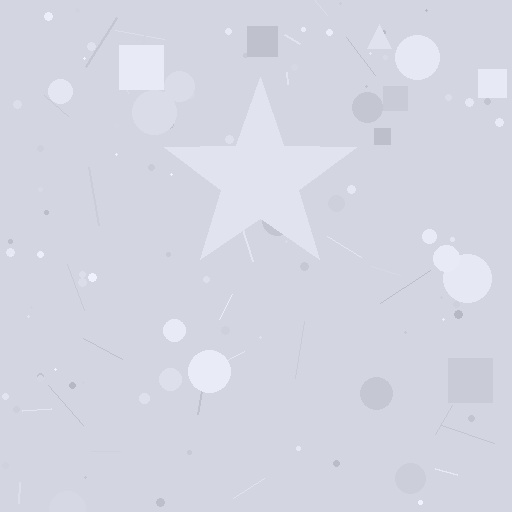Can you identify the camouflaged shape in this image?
The camouflaged shape is a star.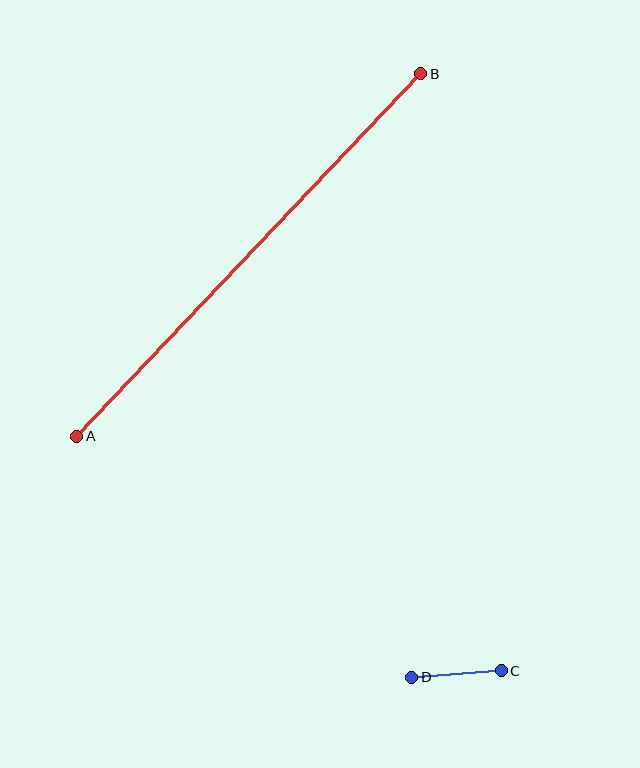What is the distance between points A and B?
The distance is approximately 500 pixels.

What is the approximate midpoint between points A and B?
The midpoint is at approximately (249, 255) pixels.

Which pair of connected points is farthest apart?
Points A and B are farthest apart.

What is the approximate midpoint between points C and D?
The midpoint is at approximately (456, 674) pixels.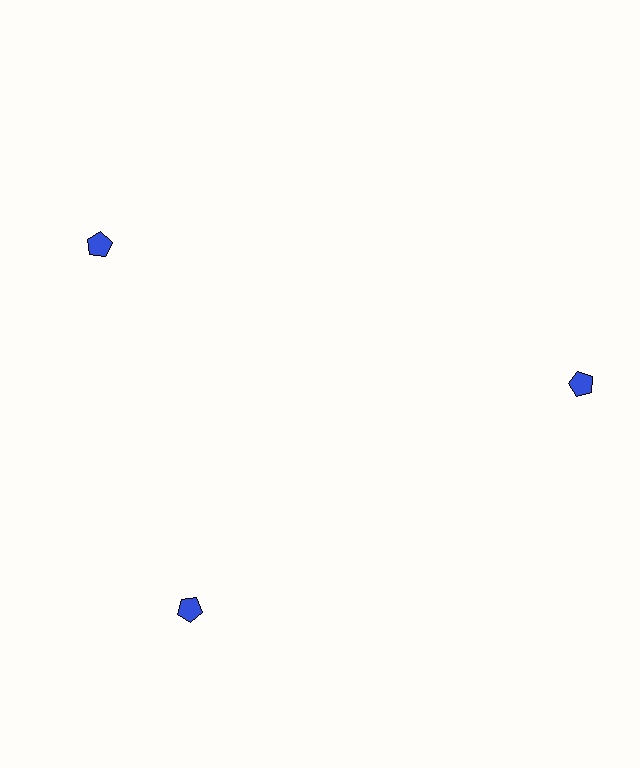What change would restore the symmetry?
The symmetry would be restored by rotating it back into even spacing with its neighbors so that all 3 pentagons sit at equal angles and equal distance from the center.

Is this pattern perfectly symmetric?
No. The 3 blue pentagons are arranged in a ring, but one element near the 11 o'clock position is rotated out of alignment along the ring, breaking the 3-fold rotational symmetry.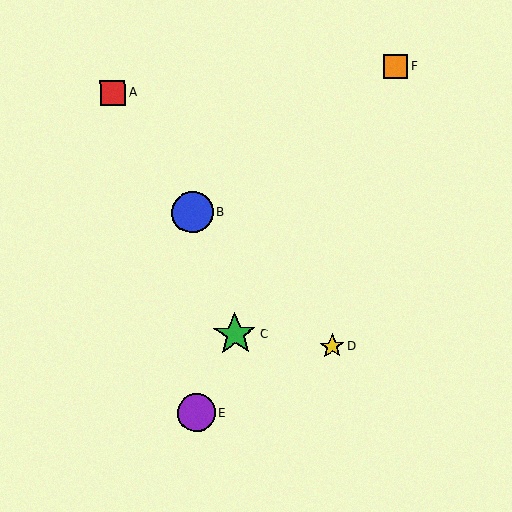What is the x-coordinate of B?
Object B is at x≈192.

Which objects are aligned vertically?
Objects B, E are aligned vertically.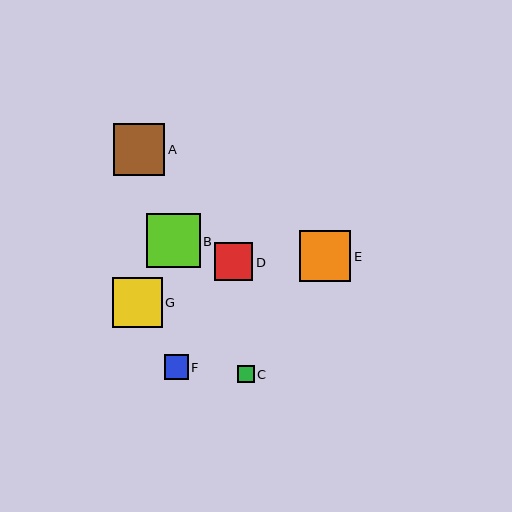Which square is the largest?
Square B is the largest with a size of approximately 54 pixels.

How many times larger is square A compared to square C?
Square A is approximately 3.0 times the size of square C.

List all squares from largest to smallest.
From largest to smallest: B, A, E, G, D, F, C.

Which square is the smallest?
Square C is the smallest with a size of approximately 17 pixels.